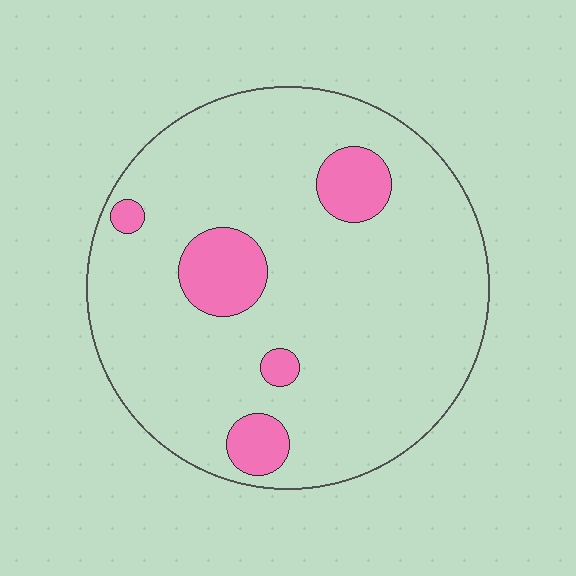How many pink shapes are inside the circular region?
5.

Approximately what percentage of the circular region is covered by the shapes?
Approximately 15%.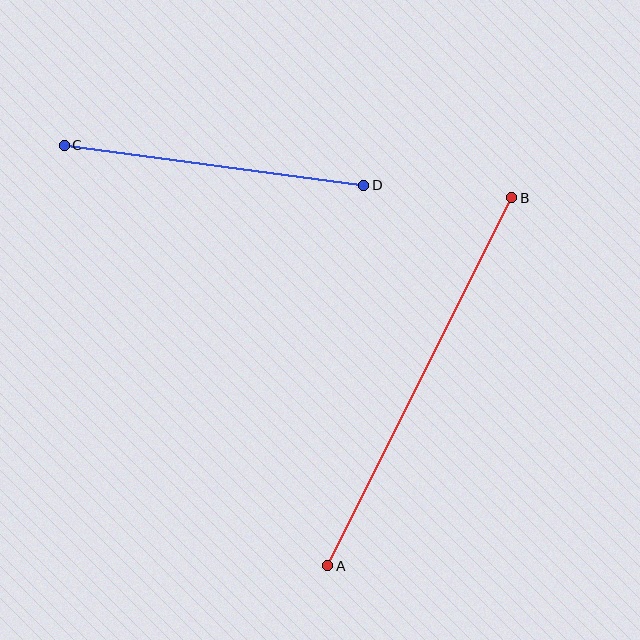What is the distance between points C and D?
The distance is approximately 302 pixels.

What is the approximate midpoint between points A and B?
The midpoint is at approximately (420, 382) pixels.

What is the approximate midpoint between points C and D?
The midpoint is at approximately (214, 165) pixels.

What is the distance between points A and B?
The distance is approximately 411 pixels.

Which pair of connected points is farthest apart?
Points A and B are farthest apart.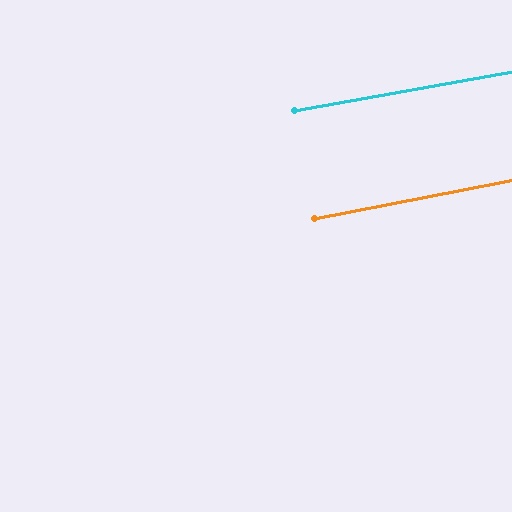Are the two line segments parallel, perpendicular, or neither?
Parallel — their directions differ by only 1.0°.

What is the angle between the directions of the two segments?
Approximately 1 degree.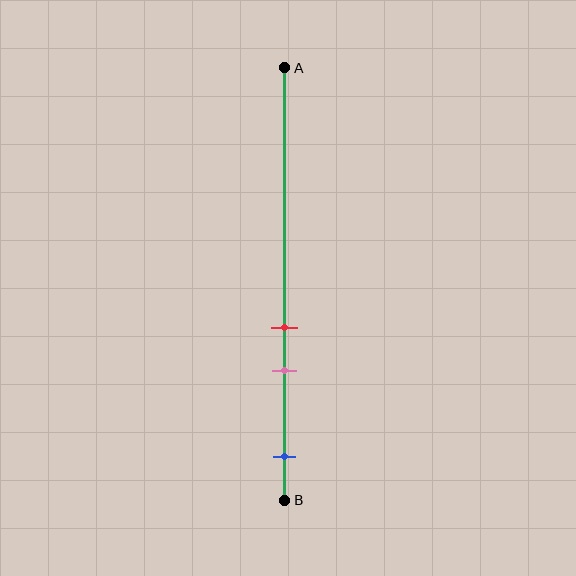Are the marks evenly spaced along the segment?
No, the marks are not evenly spaced.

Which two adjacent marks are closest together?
The red and pink marks are the closest adjacent pair.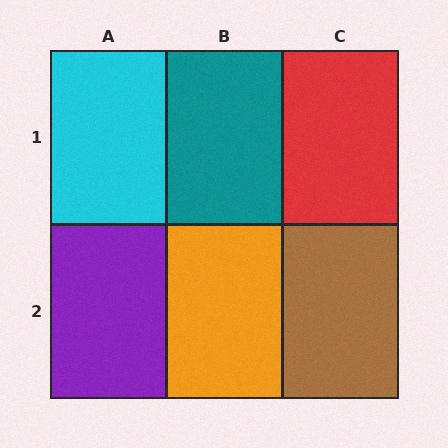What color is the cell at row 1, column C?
Red.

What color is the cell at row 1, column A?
Cyan.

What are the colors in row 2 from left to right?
Purple, orange, brown.